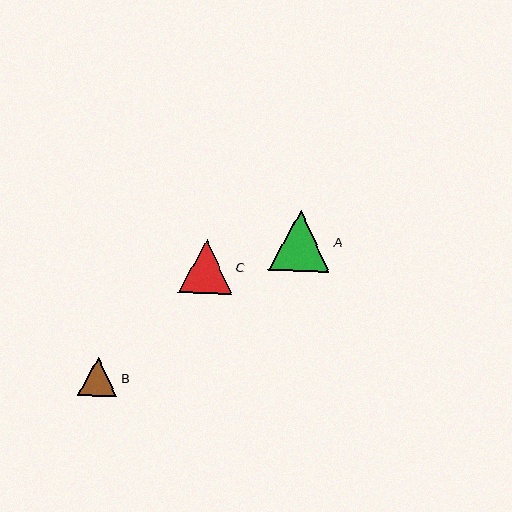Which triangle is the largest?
Triangle A is the largest with a size of approximately 61 pixels.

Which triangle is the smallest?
Triangle B is the smallest with a size of approximately 40 pixels.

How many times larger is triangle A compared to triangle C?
Triangle A is approximately 1.1 times the size of triangle C.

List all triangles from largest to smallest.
From largest to smallest: A, C, B.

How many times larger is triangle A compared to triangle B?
Triangle A is approximately 1.5 times the size of triangle B.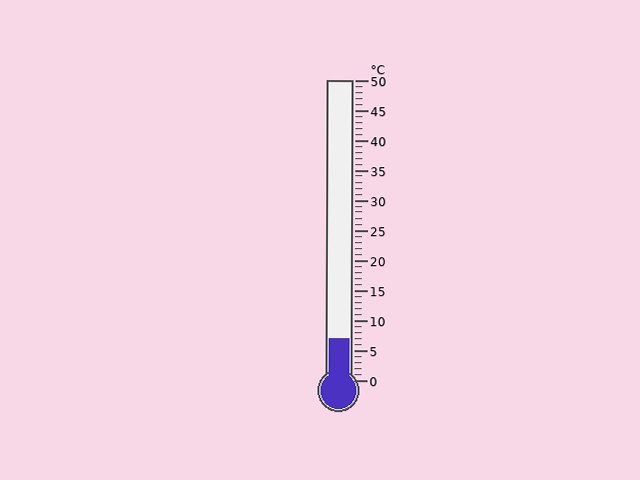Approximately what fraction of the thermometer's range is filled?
The thermometer is filled to approximately 15% of its range.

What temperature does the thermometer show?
The thermometer shows approximately 7°C.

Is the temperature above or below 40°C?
The temperature is below 40°C.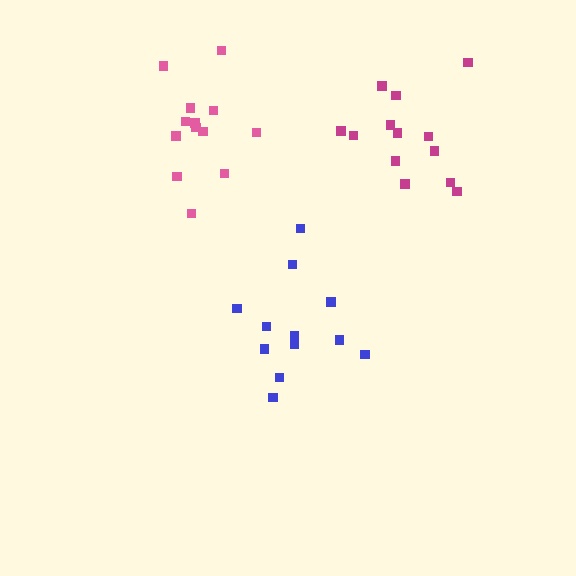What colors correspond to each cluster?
The clusters are colored: pink, blue, magenta.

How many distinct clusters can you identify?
There are 3 distinct clusters.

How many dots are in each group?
Group 1: 13 dots, Group 2: 12 dots, Group 3: 13 dots (38 total).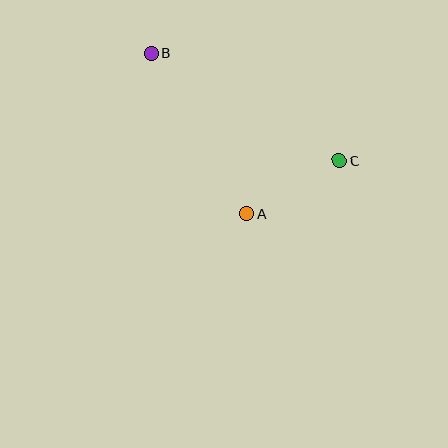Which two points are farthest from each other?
Points B and C are farthest from each other.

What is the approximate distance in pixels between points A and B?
The distance between A and B is approximately 187 pixels.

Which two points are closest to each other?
Points A and C are closest to each other.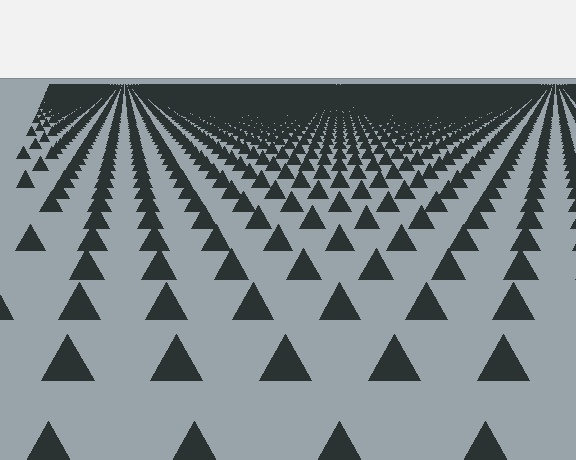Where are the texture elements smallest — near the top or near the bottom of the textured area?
Near the top.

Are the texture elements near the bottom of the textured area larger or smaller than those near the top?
Larger. Near the bottom, elements are closer to the viewer and appear at a bigger on-screen size.